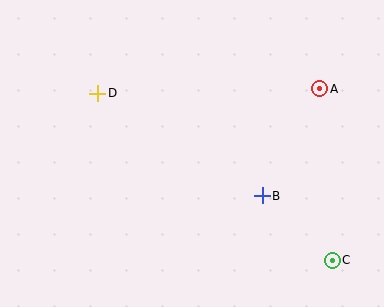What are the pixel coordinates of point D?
Point D is at (98, 93).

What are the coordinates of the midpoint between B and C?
The midpoint between B and C is at (297, 228).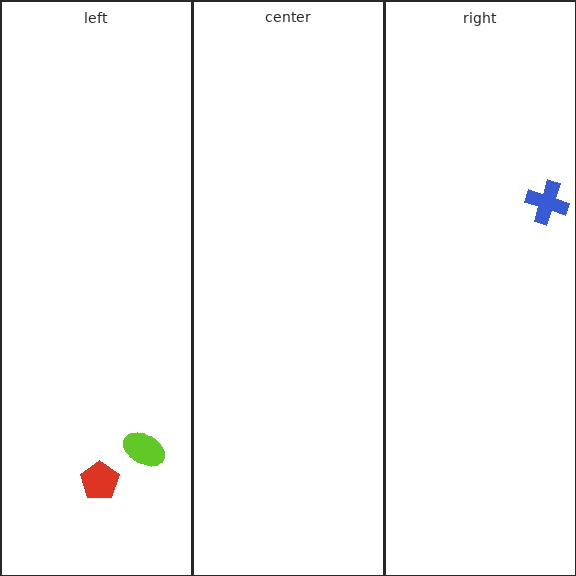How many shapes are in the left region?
2.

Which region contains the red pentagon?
The left region.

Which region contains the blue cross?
The right region.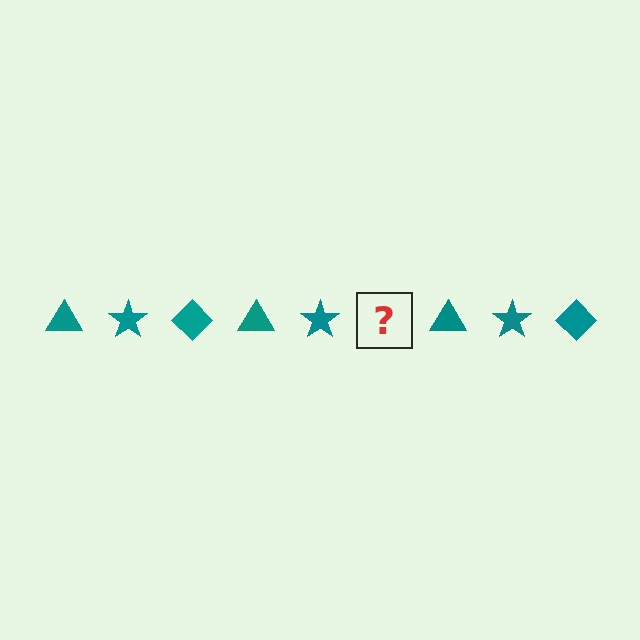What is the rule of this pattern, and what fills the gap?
The rule is that the pattern cycles through triangle, star, diamond shapes in teal. The gap should be filled with a teal diamond.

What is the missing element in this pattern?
The missing element is a teal diamond.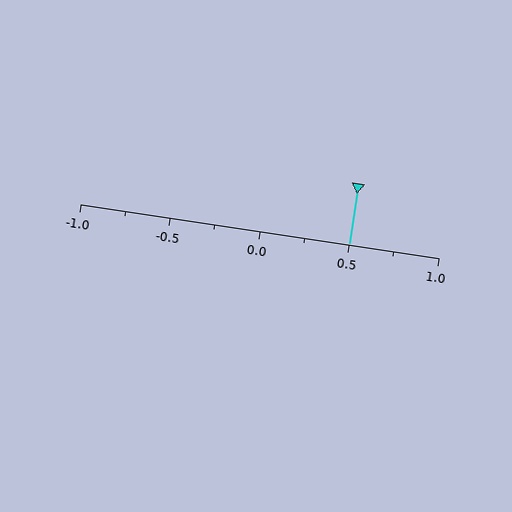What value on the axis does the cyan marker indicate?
The marker indicates approximately 0.5.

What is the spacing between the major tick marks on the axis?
The major ticks are spaced 0.5 apart.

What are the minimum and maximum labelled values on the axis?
The axis runs from -1.0 to 1.0.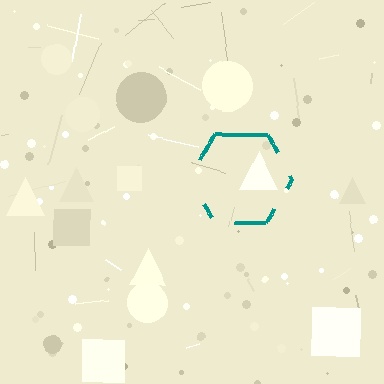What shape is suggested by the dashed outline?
The dashed outline suggests a hexagon.